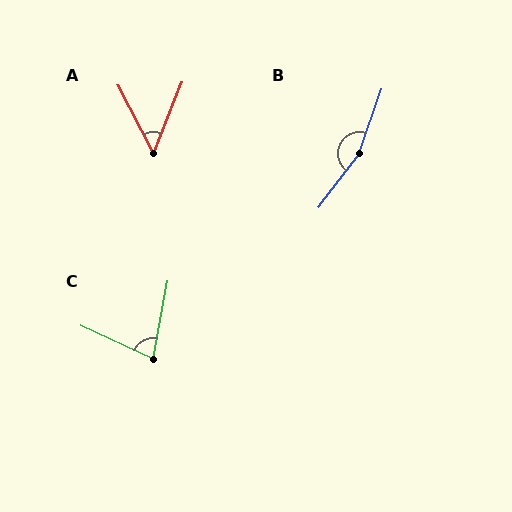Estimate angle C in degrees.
Approximately 75 degrees.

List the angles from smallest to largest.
A (49°), C (75°), B (162°).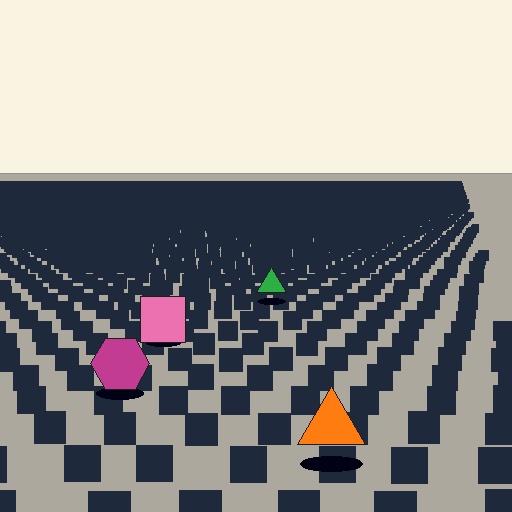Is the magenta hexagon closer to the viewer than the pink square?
Yes. The magenta hexagon is closer — you can tell from the texture gradient: the ground texture is coarser near it.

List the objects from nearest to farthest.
From nearest to farthest: the orange triangle, the magenta hexagon, the pink square, the green triangle.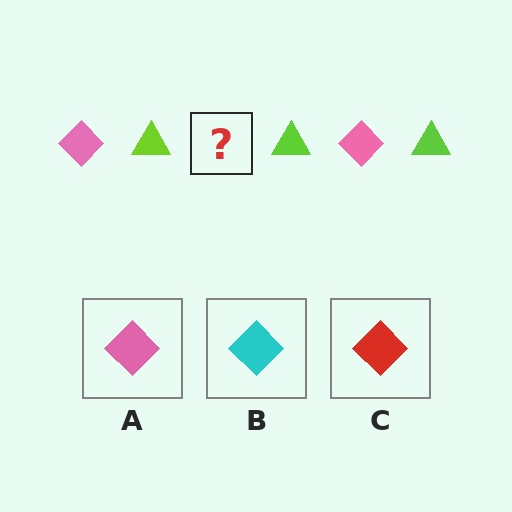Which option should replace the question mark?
Option A.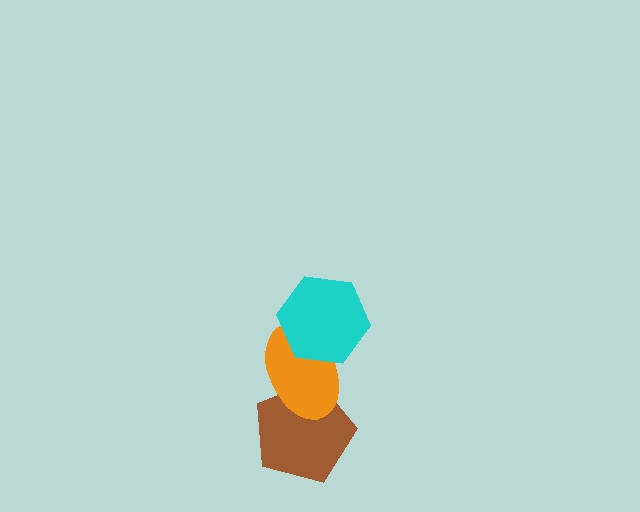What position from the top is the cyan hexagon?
The cyan hexagon is 1st from the top.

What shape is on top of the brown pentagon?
The orange ellipse is on top of the brown pentagon.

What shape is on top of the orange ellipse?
The cyan hexagon is on top of the orange ellipse.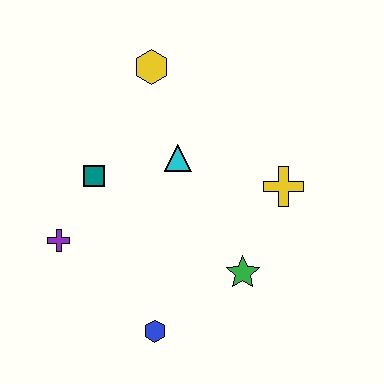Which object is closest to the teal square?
The purple cross is closest to the teal square.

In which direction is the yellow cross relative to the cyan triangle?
The yellow cross is to the right of the cyan triangle.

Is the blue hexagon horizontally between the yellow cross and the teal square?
Yes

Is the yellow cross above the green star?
Yes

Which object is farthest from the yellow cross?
The purple cross is farthest from the yellow cross.